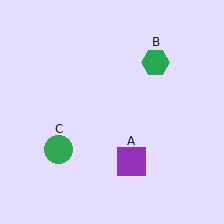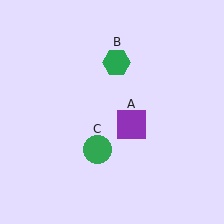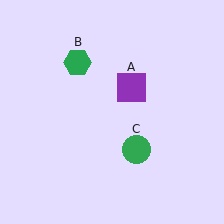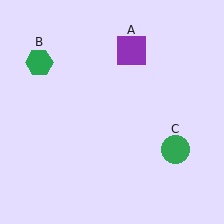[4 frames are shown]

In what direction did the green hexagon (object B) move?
The green hexagon (object B) moved left.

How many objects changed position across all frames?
3 objects changed position: purple square (object A), green hexagon (object B), green circle (object C).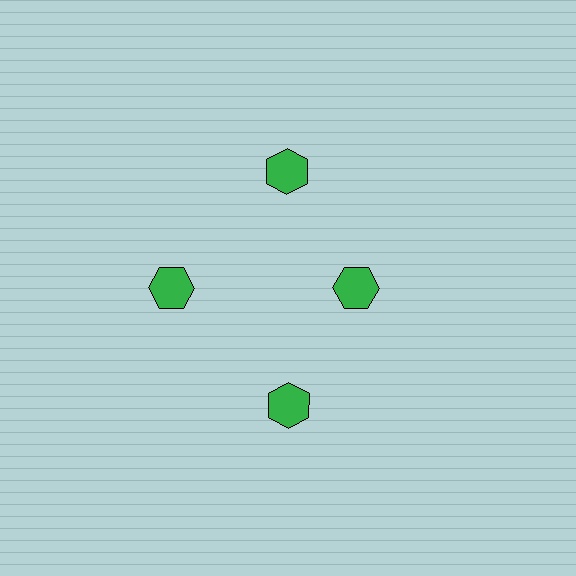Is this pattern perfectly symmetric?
No. The 4 green hexagons are arranged in a ring, but one element near the 3 o'clock position is pulled inward toward the center, breaking the 4-fold rotational symmetry.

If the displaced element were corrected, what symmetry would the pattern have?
It would have 4-fold rotational symmetry — the pattern would map onto itself every 90 degrees.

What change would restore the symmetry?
The symmetry would be restored by moving it outward, back onto the ring so that all 4 hexagons sit at equal angles and equal distance from the center.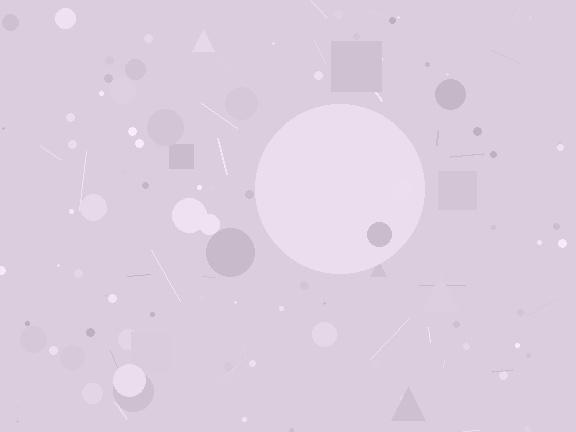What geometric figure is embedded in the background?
A circle is embedded in the background.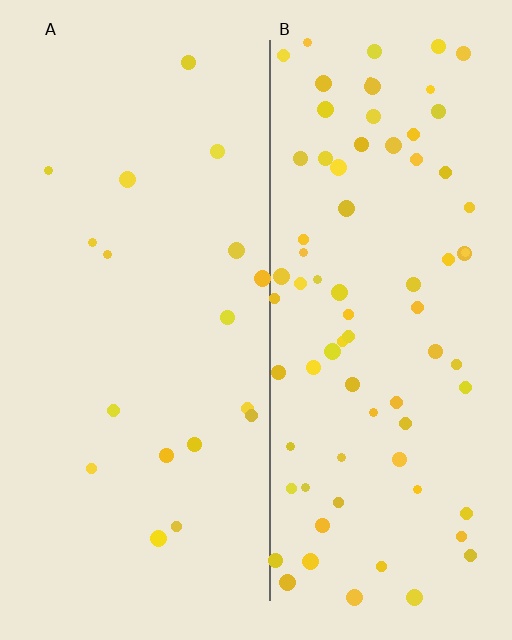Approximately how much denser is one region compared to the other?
Approximately 4.3× — region B over region A.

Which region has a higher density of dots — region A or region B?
B (the right).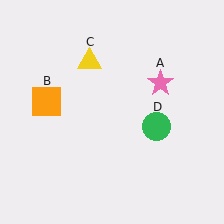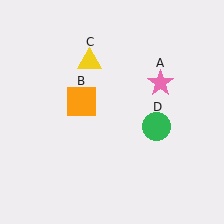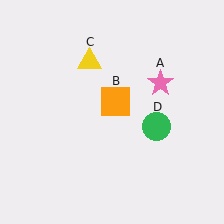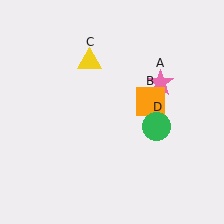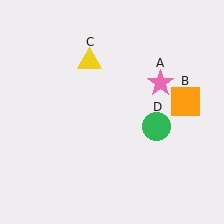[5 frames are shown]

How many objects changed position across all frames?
1 object changed position: orange square (object B).